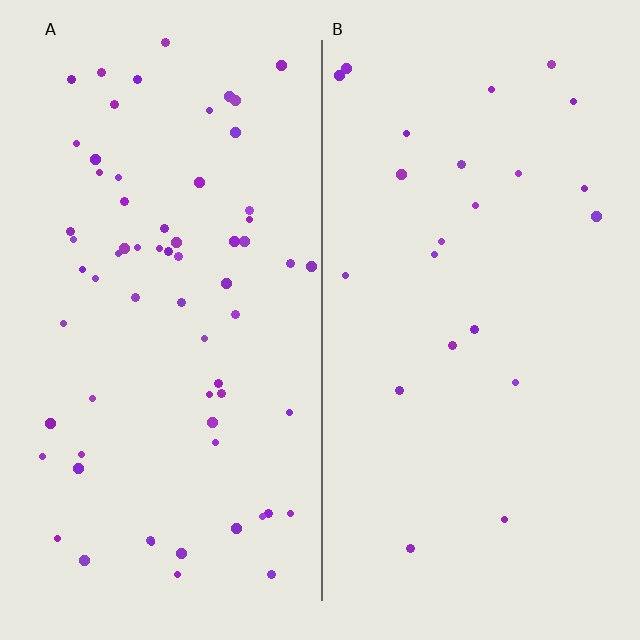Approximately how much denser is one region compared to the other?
Approximately 2.9× — region A over region B.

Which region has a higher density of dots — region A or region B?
A (the left).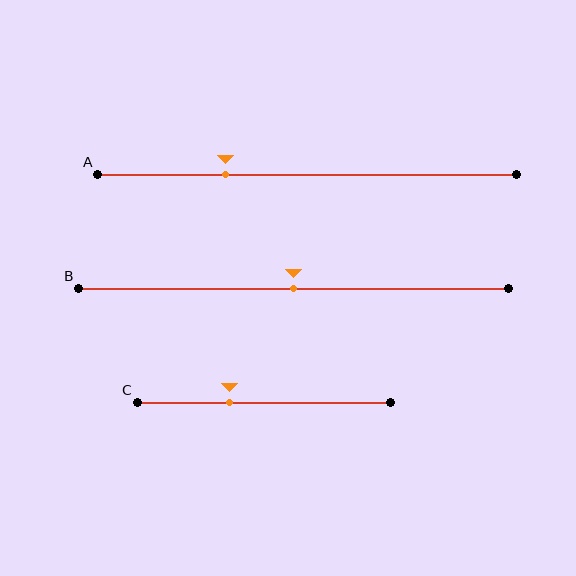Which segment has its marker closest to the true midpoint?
Segment B has its marker closest to the true midpoint.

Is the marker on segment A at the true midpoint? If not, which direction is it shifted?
No, the marker on segment A is shifted to the left by about 19% of the segment length.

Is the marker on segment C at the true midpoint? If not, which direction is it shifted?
No, the marker on segment C is shifted to the left by about 14% of the segment length.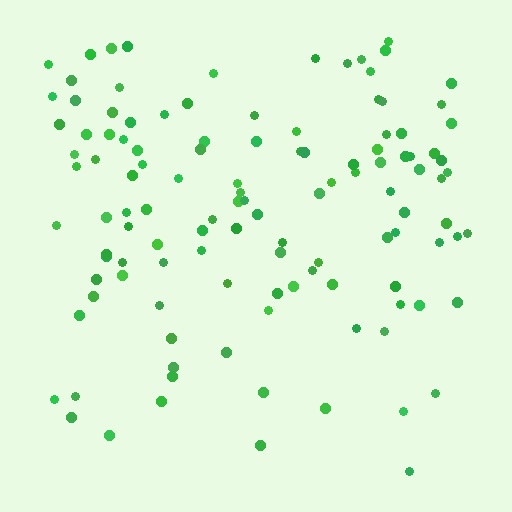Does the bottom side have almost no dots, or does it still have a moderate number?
Still a moderate number, just noticeably fewer than the top.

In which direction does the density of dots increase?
From bottom to top, with the top side densest.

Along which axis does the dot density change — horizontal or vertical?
Vertical.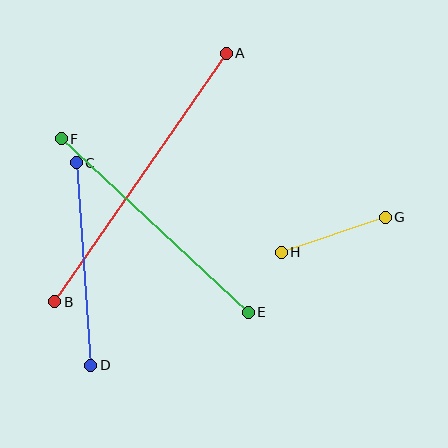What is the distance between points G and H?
The distance is approximately 110 pixels.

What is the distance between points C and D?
The distance is approximately 203 pixels.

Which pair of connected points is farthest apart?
Points A and B are farthest apart.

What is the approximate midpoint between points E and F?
The midpoint is at approximately (155, 225) pixels.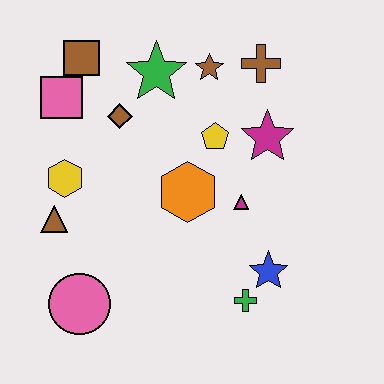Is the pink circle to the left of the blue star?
Yes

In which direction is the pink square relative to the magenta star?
The pink square is to the left of the magenta star.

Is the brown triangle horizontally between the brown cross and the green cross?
No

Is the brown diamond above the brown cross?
No